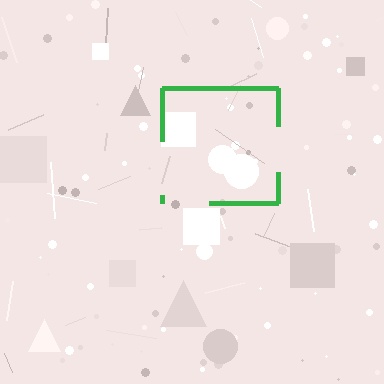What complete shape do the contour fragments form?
The contour fragments form a square.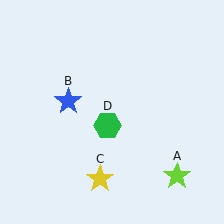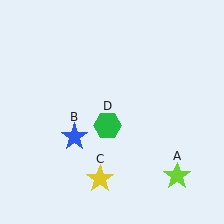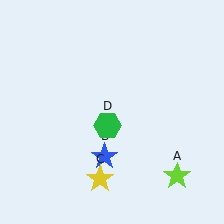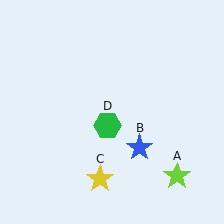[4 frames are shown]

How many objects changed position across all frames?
1 object changed position: blue star (object B).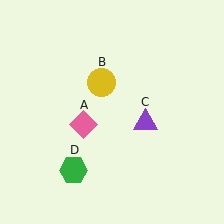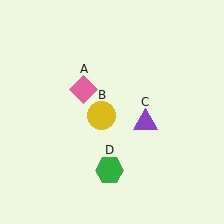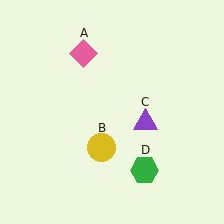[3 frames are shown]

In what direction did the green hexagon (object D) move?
The green hexagon (object D) moved right.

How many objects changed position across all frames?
3 objects changed position: pink diamond (object A), yellow circle (object B), green hexagon (object D).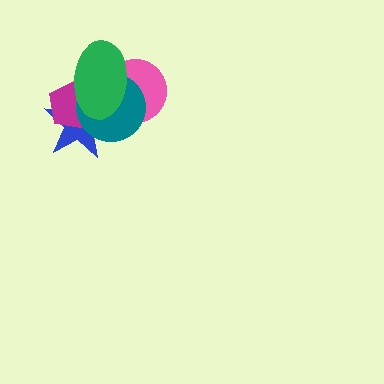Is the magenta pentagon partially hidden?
Yes, it is partially covered by another shape.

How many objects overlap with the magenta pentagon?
3 objects overlap with the magenta pentagon.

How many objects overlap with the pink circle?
2 objects overlap with the pink circle.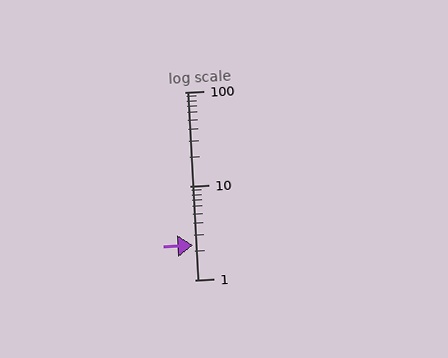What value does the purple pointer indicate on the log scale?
The pointer indicates approximately 2.3.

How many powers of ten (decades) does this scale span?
The scale spans 2 decades, from 1 to 100.